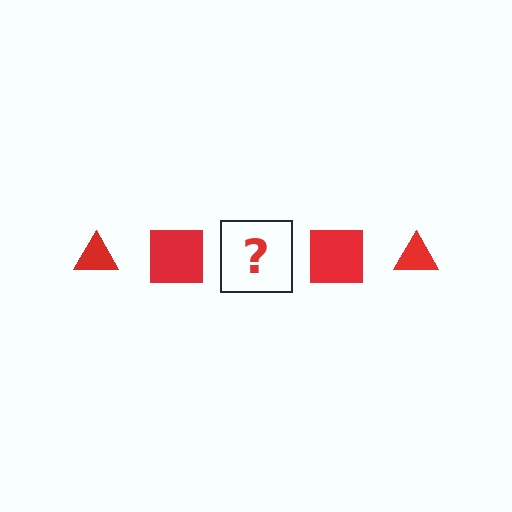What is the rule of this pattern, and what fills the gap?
The rule is that the pattern cycles through triangle, square shapes in red. The gap should be filled with a red triangle.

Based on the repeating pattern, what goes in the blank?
The blank should be a red triangle.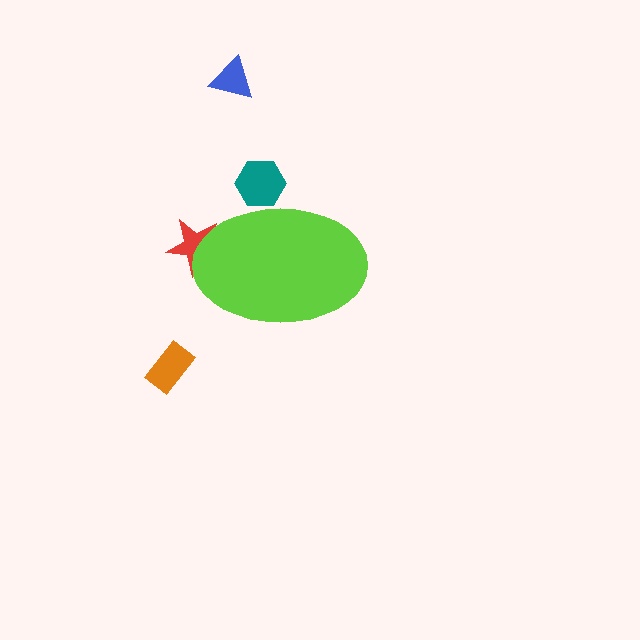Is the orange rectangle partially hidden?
No, the orange rectangle is fully visible.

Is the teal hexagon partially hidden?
Yes, the teal hexagon is partially hidden behind the lime ellipse.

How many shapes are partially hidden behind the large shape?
2 shapes are partially hidden.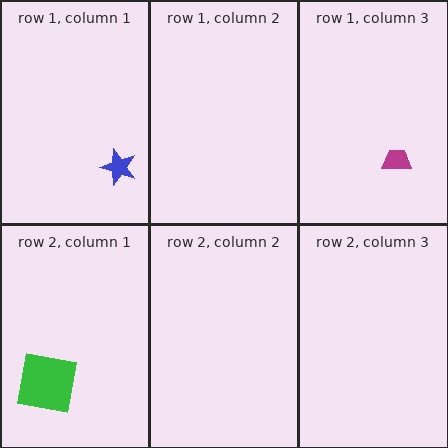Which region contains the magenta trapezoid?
The row 1, column 3 region.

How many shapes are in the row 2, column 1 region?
1.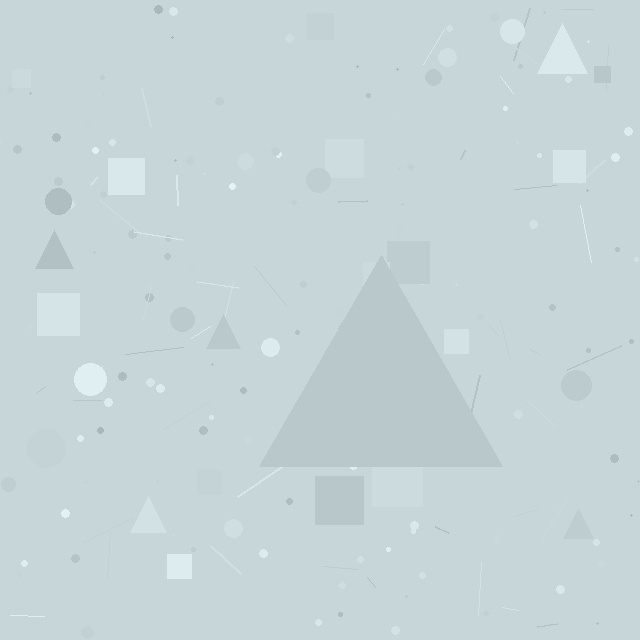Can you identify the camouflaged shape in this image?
The camouflaged shape is a triangle.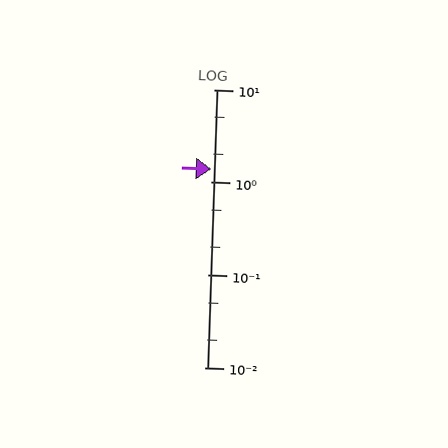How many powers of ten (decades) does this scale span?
The scale spans 3 decades, from 0.01 to 10.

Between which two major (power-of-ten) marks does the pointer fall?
The pointer is between 1 and 10.